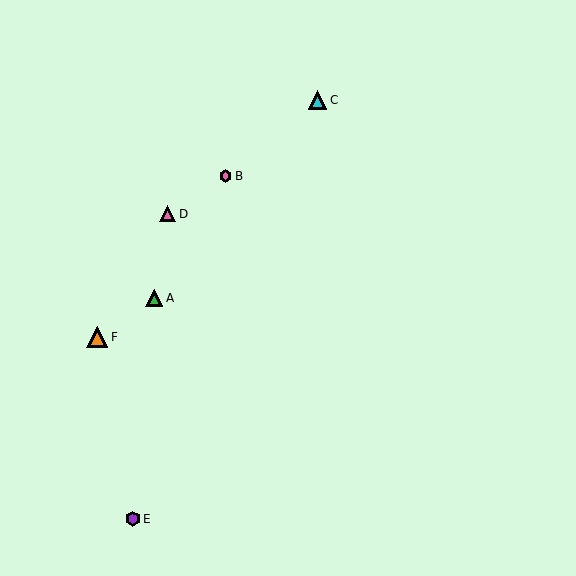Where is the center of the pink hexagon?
The center of the pink hexagon is at (226, 176).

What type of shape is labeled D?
Shape D is a pink triangle.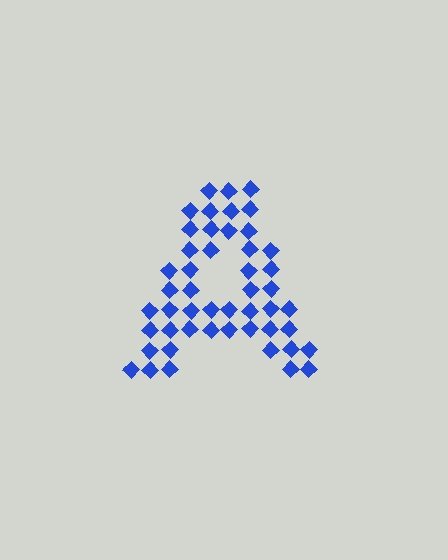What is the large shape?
The large shape is the letter A.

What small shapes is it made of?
It is made of small diamonds.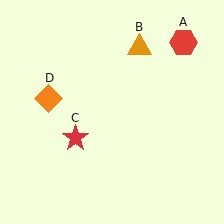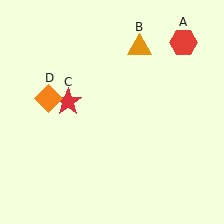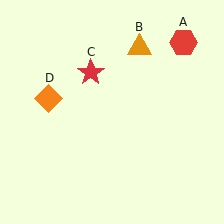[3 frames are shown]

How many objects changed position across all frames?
1 object changed position: red star (object C).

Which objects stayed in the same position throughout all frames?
Red hexagon (object A) and orange triangle (object B) and orange diamond (object D) remained stationary.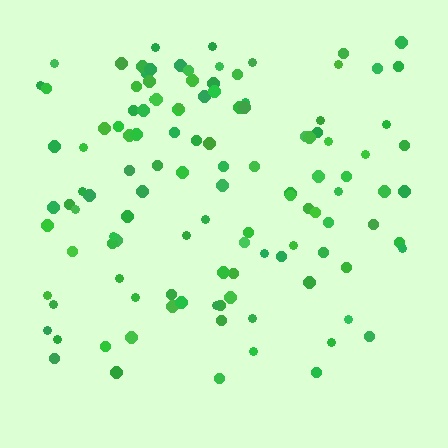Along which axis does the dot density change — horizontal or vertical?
Vertical.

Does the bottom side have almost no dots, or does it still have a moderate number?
Still a moderate number, just noticeably fewer than the top.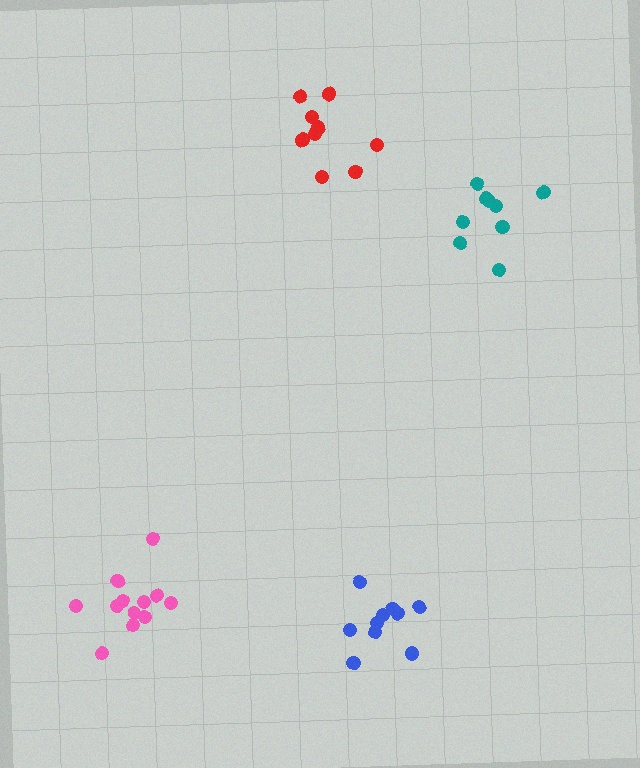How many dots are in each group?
Group 1: 9 dots, Group 2: 9 dots, Group 3: 13 dots, Group 4: 10 dots (41 total).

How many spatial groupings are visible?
There are 4 spatial groupings.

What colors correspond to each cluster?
The clusters are colored: red, teal, pink, blue.